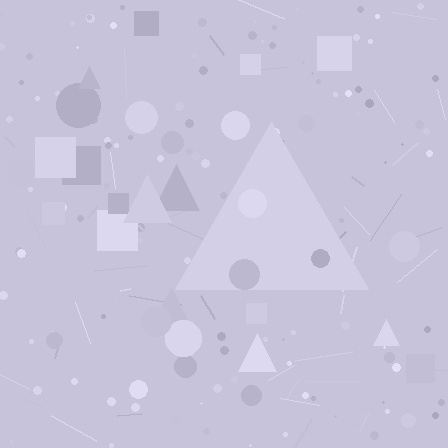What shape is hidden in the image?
A triangle is hidden in the image.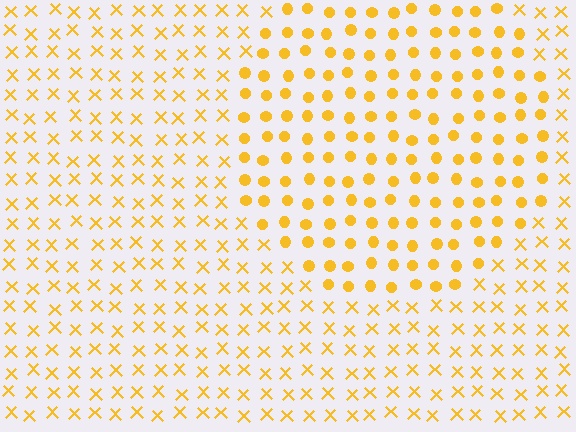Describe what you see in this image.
The image is filled with small yellow elements arranged in a uniform grid. A circle-shaped region contains circles, while the surrounding area contains X marks. The boundary is defined purely by the change in element shape.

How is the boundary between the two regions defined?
The boundary is defined by a change in element shape: circles inside vs. X marks outside. All elements share the same color and spacing.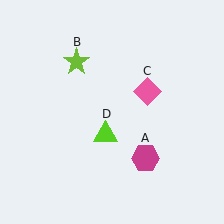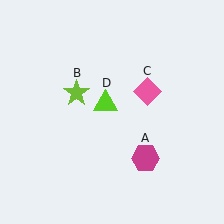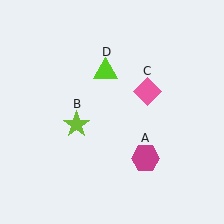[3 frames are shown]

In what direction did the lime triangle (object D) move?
The lime triangle (object D) moved up.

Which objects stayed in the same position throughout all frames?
Magenta hexagon (object A) and pink diamond (object C) remained stationary.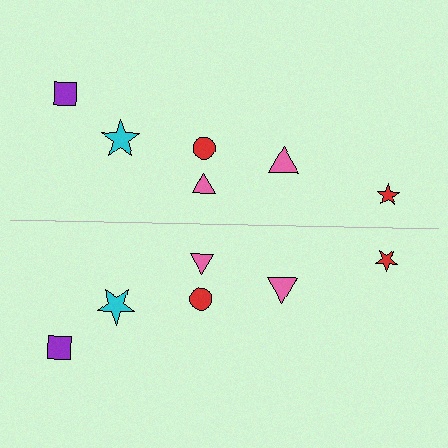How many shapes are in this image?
There are 12 shapes in this image.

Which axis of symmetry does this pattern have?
The pattern has a horizontal axis of symmetry running through the center of the image.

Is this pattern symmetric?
Yes, this pattern has bilateral (reflection) symmetry.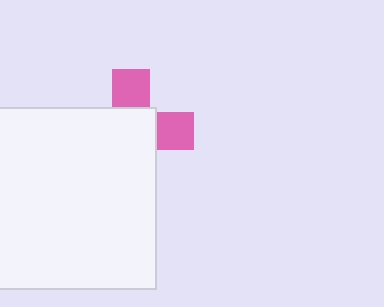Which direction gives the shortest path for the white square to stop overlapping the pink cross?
Moving toward the lower-left gives the shortest separation.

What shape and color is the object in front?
The object in front is a white square.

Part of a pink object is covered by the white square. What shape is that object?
It is a cross.